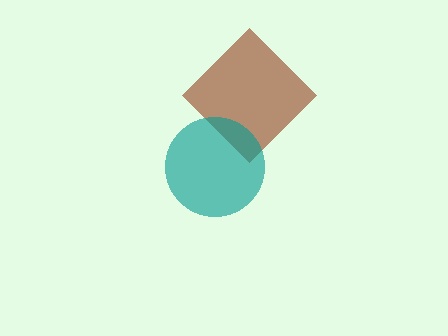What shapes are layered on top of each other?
The layered shapes are: a brown diamond, a teal circle.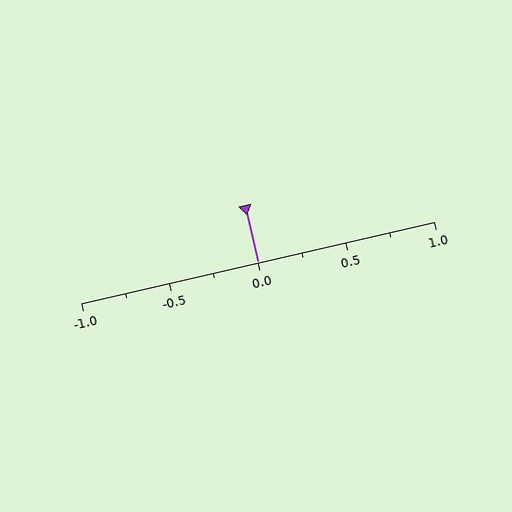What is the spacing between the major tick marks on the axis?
The major ticks are spaced 0.5 apart.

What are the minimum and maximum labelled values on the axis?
The axis runs from -1.0 to 1.0.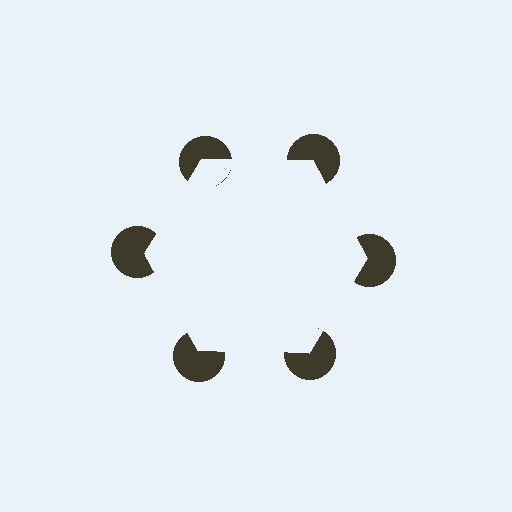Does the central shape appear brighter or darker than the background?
It typically appears slightly brighter than the background, even though no actual brightness change is drawn.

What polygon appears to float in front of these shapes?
An illusory hexagon — its edges are inferred from the aligned wedge cuts in the pac-man discs, not physically drawn.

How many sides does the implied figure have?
6 sides.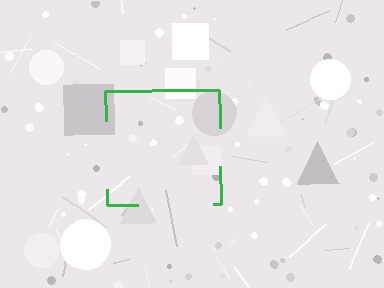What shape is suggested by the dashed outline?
The dashed outline suggests a square.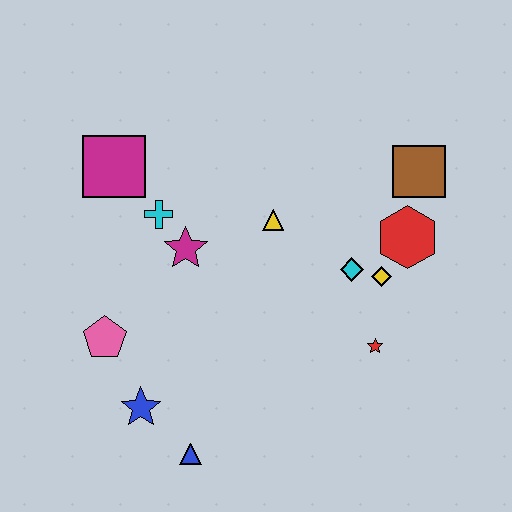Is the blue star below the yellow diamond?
Yes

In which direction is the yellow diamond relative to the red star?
The yellow diamond is above the red star.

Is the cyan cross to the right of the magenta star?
No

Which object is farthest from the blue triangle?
The brown square is farthest from the blue triangle.